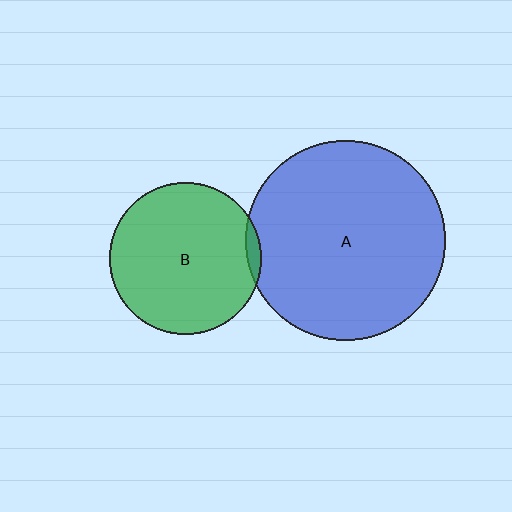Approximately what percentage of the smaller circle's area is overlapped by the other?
Approximately 5%.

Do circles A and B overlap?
Yes.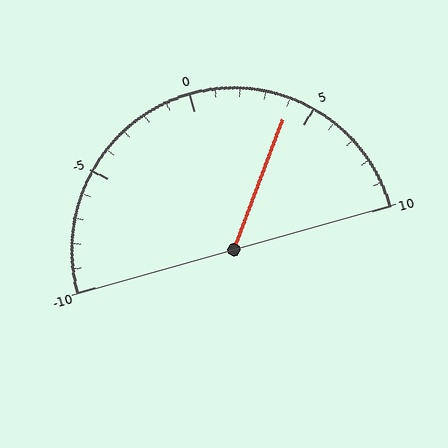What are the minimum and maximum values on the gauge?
The gauge ranges from -10 to 10.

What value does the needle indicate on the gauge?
The needle indicates approximately 4.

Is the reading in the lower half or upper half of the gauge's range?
The reading is in the upper half of the range (-10 to 10).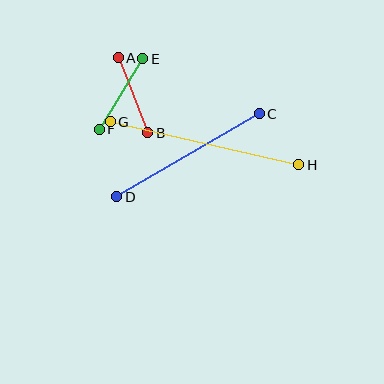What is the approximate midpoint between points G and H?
The midpoint is at approximately (204, 143) pixels.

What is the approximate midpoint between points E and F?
The midpoint is at approximately (121, 94) pixels.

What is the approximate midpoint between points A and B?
The midpoint is at approximately (133, 95) pixels.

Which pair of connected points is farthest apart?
Points G and H are farthest apart.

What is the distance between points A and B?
The distance is approximately 80 pixels.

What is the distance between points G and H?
The distance is approximately 194 pixels.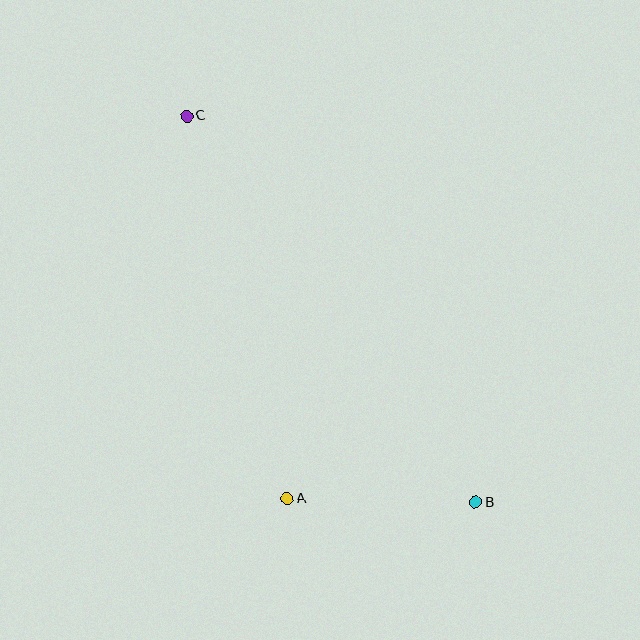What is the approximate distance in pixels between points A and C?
The distance between A and C is approximately 396 pixels.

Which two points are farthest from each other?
Points B and C are farthest from each other.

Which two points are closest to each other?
Points A and B are closest to each other.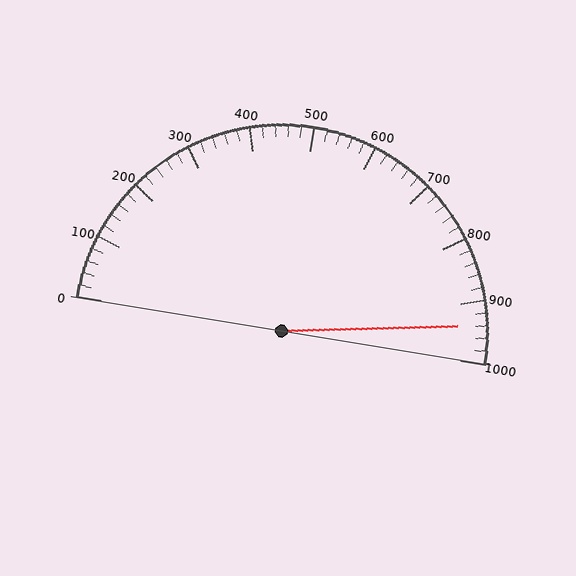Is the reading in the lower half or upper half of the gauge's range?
The reading is in the upper half of the range (0 to 1000).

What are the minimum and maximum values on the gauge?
The gauge ranges from 0 to 1000.